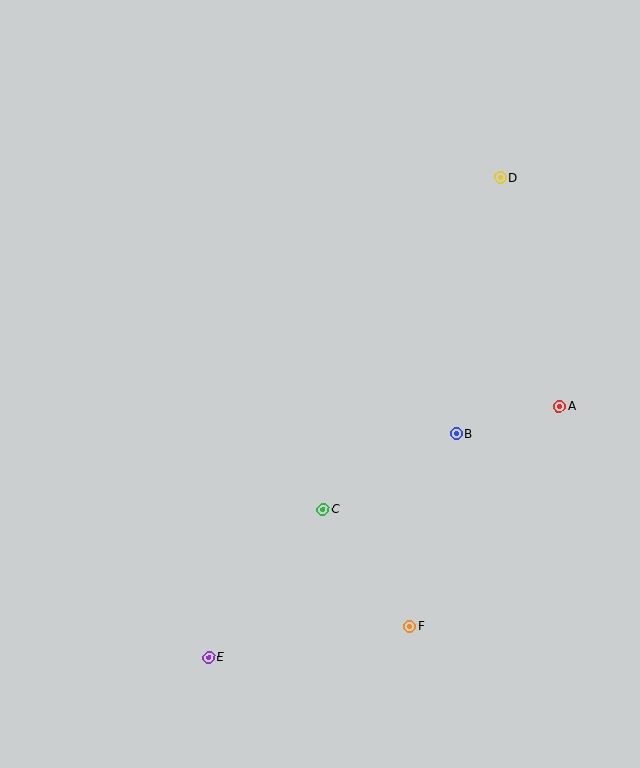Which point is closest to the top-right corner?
Point D is closest to the top-right corner.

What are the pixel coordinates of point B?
Point B is at (456, 434).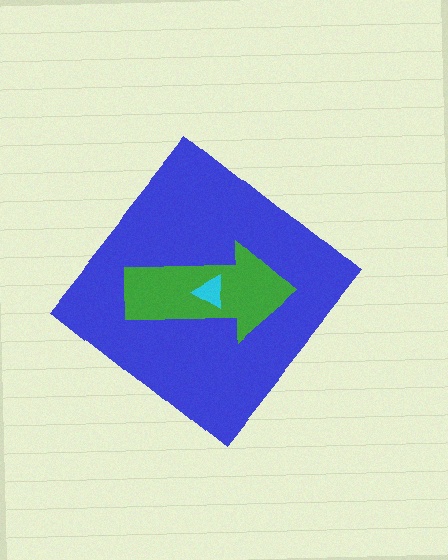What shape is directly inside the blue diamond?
The green arrow.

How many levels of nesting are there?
3.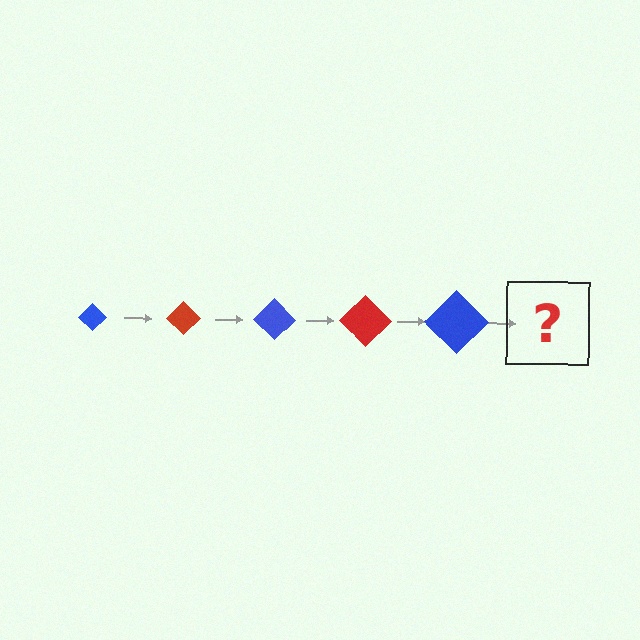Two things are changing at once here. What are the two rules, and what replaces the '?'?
The two rules are that the diamond grows larger each step and the color cycles through blue and red. The '?' should be a red diamond, larger than the previous one.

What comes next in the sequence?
The next element should be a red diamond, larger than the previous one.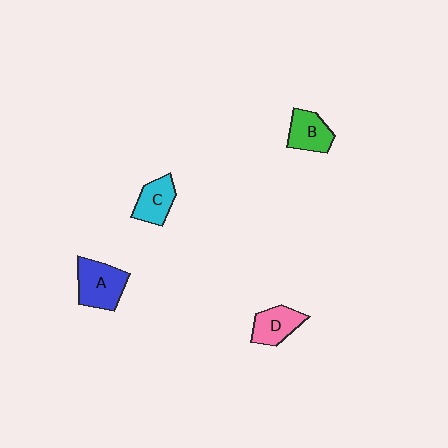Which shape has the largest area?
Shape A (blue).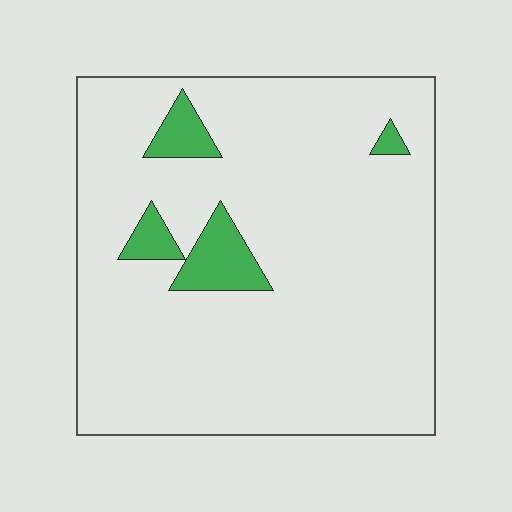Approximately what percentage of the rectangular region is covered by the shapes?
Approximately 10%.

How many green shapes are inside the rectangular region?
4.